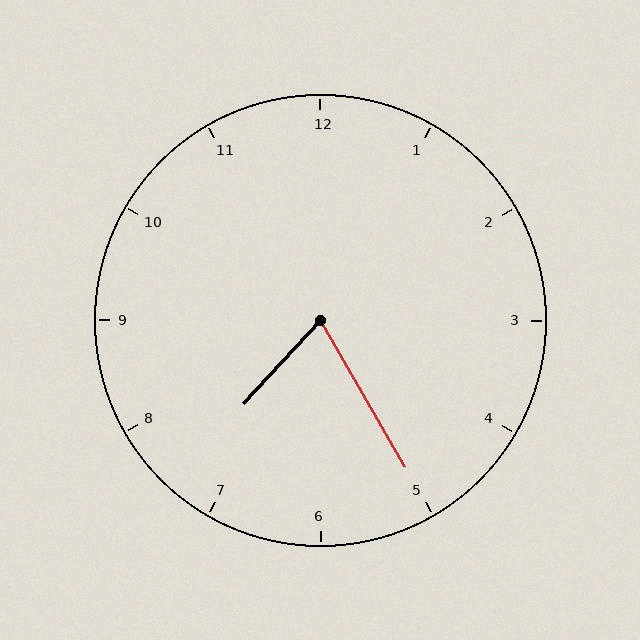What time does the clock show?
7:25.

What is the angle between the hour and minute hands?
Approximately 72 degrees.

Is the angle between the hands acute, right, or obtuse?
It is acute.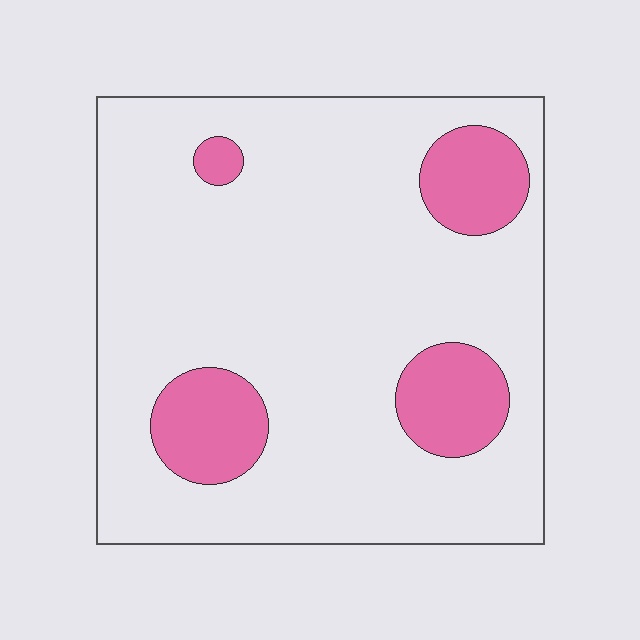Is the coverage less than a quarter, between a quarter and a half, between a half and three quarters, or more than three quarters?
Less than a quarter.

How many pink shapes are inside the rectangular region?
4.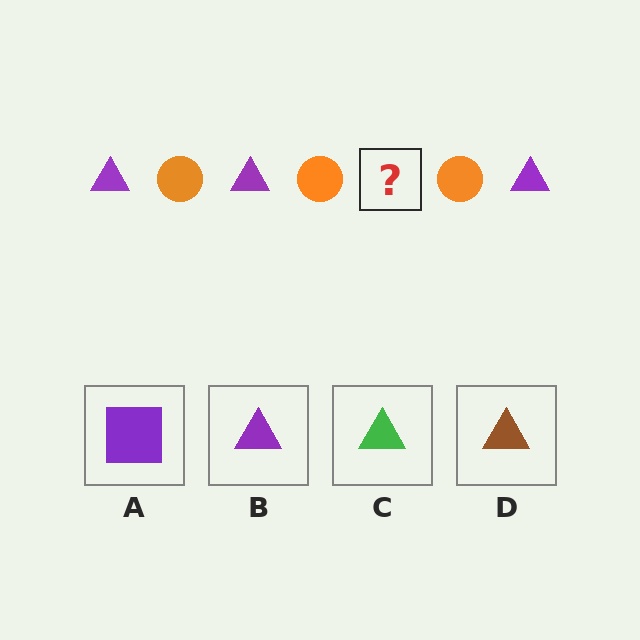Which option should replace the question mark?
Option B.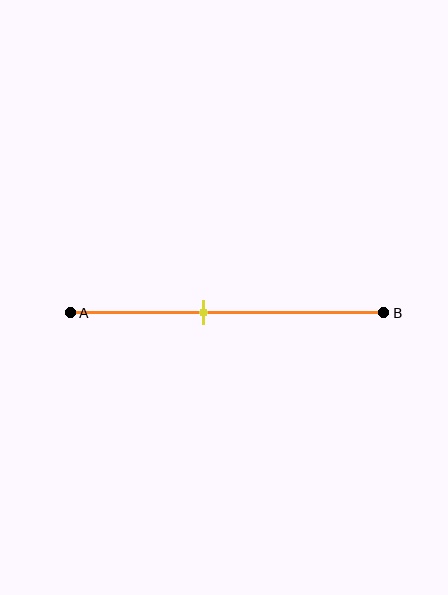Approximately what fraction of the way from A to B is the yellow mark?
The yellow mark is approximately 45% of the way from A to B.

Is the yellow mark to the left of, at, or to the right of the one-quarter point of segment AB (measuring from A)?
The yellow mark is to the right of the one-quarter point of segment AB.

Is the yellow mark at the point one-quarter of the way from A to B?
No, the mark is at about 45% from A, not at the 25% one-quarter point.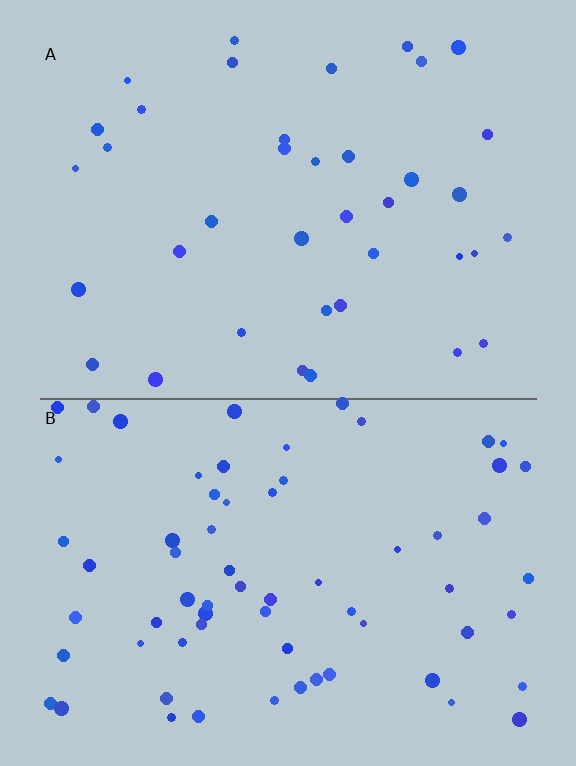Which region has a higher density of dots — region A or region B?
B (the bottom).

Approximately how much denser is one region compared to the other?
Approximately 1.8× — region B over region A.